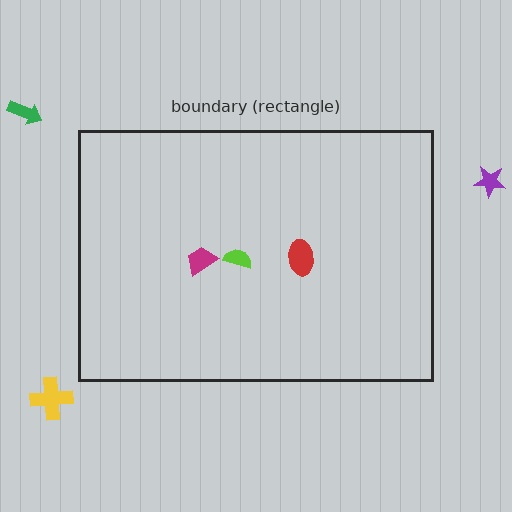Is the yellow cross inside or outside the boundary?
Outside.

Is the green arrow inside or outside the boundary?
Outside.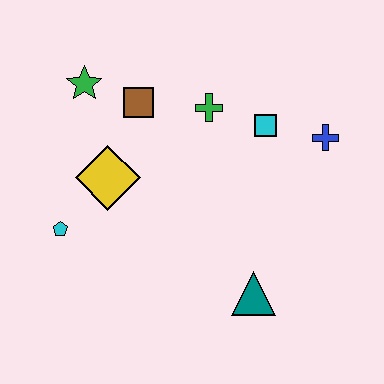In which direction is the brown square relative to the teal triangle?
The brown square is above the teal triangle.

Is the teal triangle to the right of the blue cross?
No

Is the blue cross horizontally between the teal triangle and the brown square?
No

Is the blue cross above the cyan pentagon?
Yes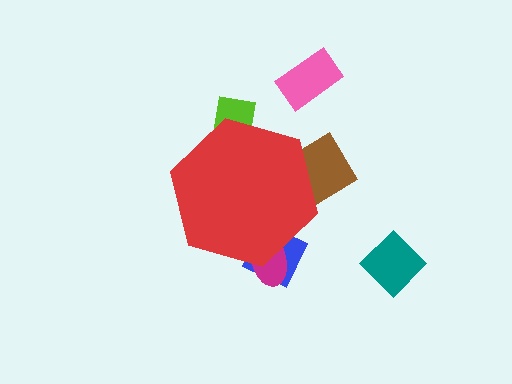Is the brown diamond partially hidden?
Yes, the brown diamond is partially hidden behind the red hexagon.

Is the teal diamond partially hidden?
No, the teal diamond is fully visible.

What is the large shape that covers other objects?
A red hexagon.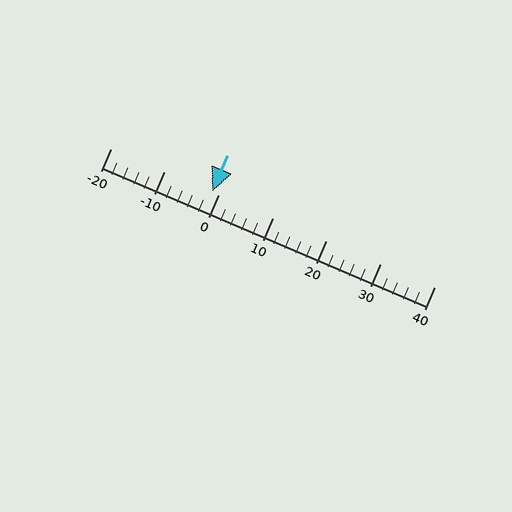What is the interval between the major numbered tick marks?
The major tick marks are spaced 10 units apart.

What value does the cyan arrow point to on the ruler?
The cyan arrow points to approximately -1.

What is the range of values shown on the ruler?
The ruler shows values from -20 to 40.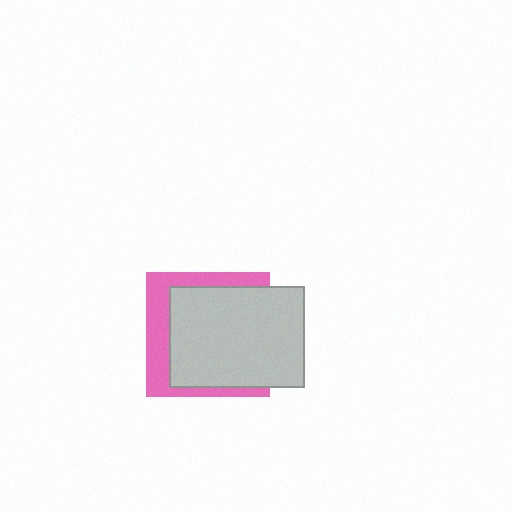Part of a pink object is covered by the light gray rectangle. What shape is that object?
It is a square.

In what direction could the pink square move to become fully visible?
The pink square could move toward the upper-left. That would shift it out from behind the light gray rectangle entirely.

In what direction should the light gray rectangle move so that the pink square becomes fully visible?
The light gray rectangle should move toward the lower-right. That is the shortest direction to clear the overlap and leave the pink square fully visible.